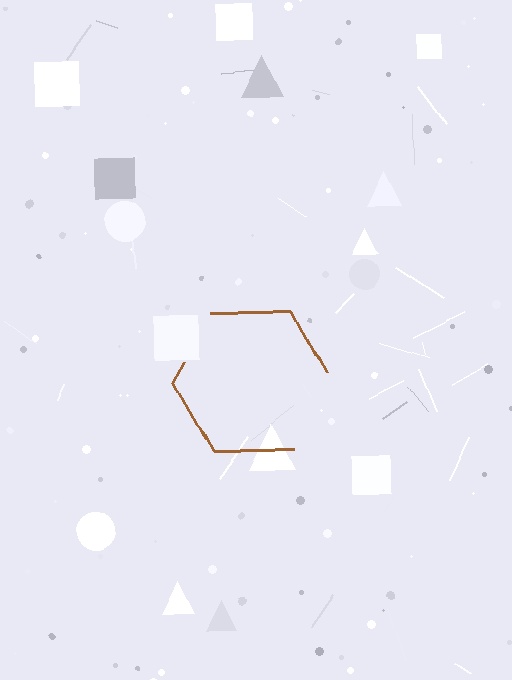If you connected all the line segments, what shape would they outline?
They would outline a hexagon.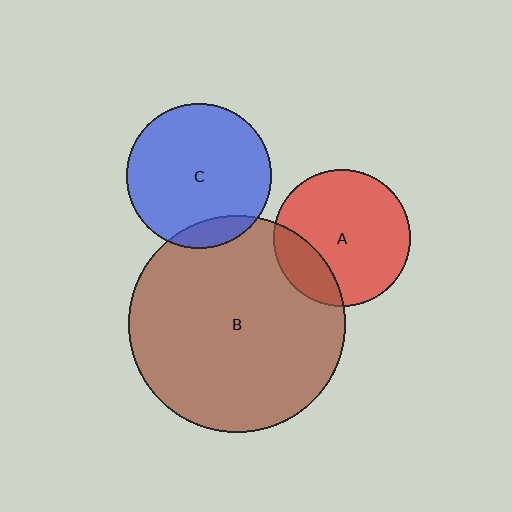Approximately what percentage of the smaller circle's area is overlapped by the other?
Approximately 20%.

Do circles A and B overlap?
Yes.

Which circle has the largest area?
Circle B (brown).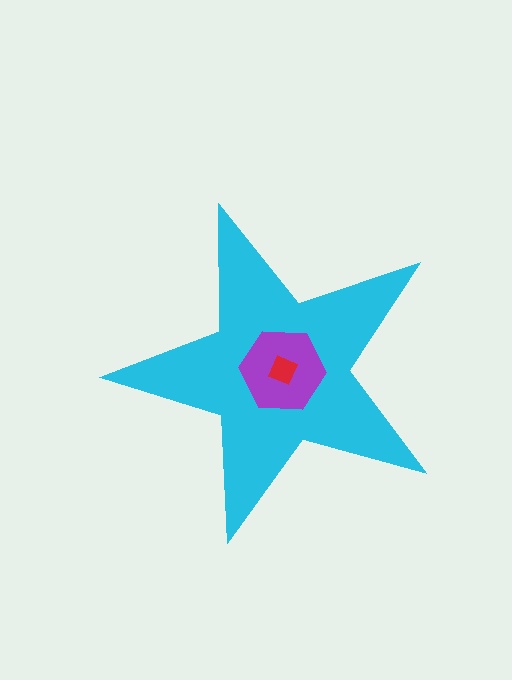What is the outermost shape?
The cyan star.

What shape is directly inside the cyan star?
The purple hexagon.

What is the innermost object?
The red square.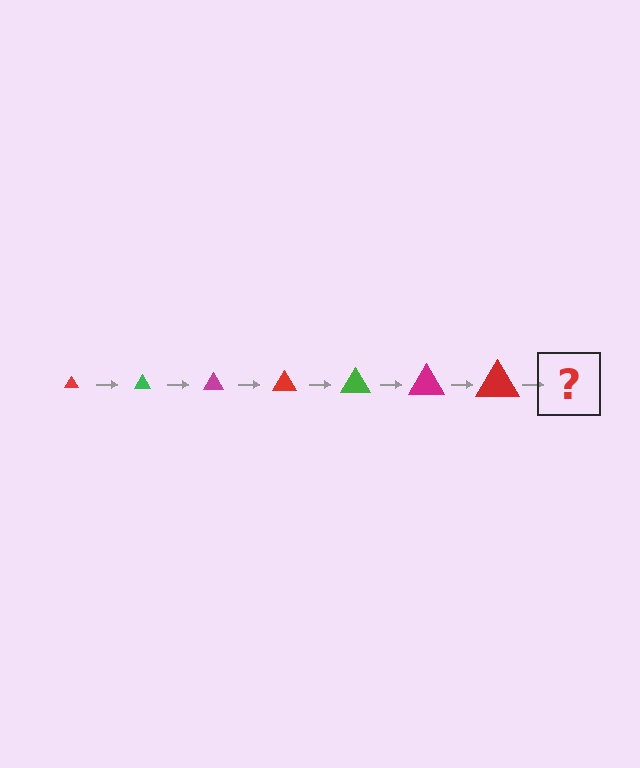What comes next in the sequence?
The next element should be a green triangle, larger than the previous one.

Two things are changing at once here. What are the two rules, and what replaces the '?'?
The two rules are that the triangle grows larger each step and the color cycles through red, green, and magenta. The '?' should be a green triangle, larger than the previous one.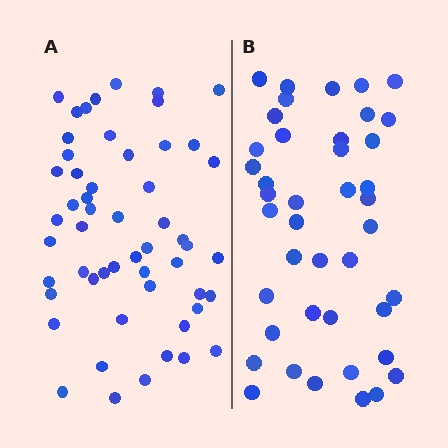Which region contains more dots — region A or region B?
Region A (the left region) has more dots.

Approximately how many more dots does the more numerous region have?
Region A has roughly 12 or so more dots than region B.